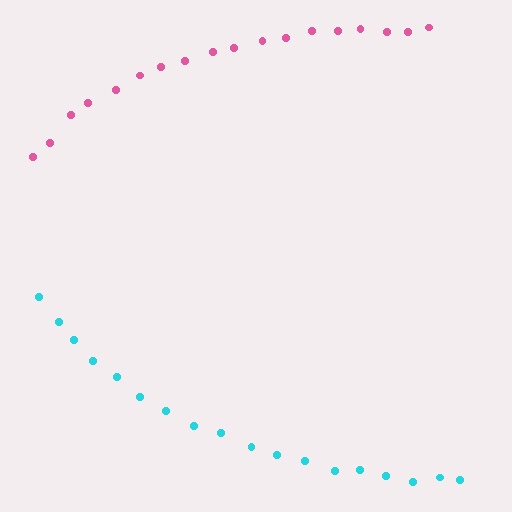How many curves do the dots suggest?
There are 2 distinct paths.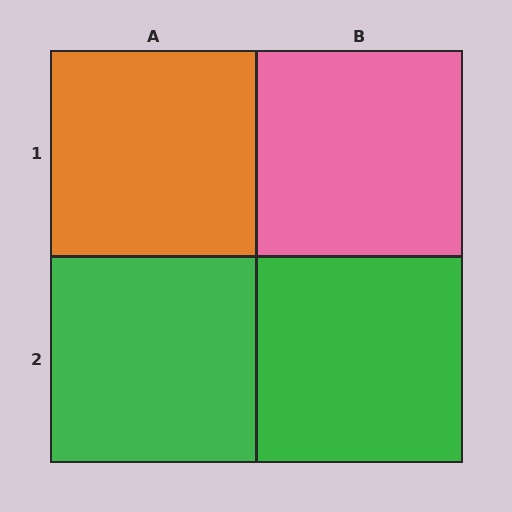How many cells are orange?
1 cell is orange.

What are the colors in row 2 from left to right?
Green, green.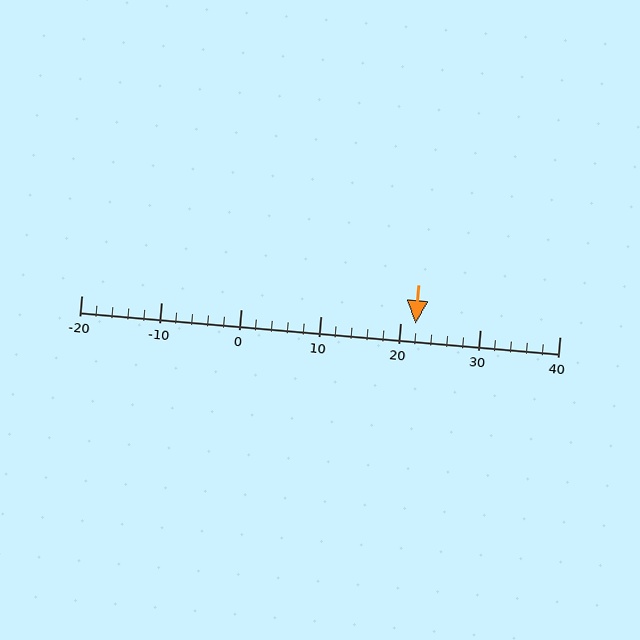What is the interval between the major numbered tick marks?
The major tick marks are spaced 10 units apart.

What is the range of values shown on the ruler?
The ruler shows values from -20 to 40.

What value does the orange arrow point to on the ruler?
The orange arrow points to approximately 22.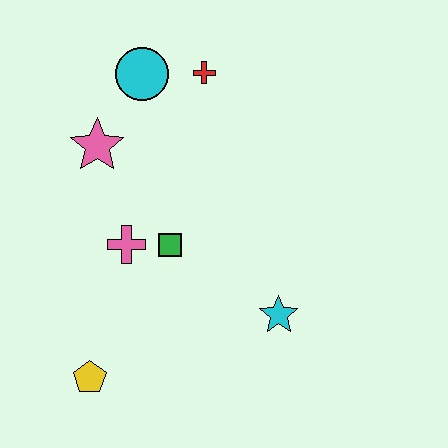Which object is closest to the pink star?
The cyan circle is closest to the pink star.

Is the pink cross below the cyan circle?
Yes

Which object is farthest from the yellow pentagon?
The red cross is farthest from the yellow pentagon.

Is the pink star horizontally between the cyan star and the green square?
No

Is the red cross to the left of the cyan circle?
No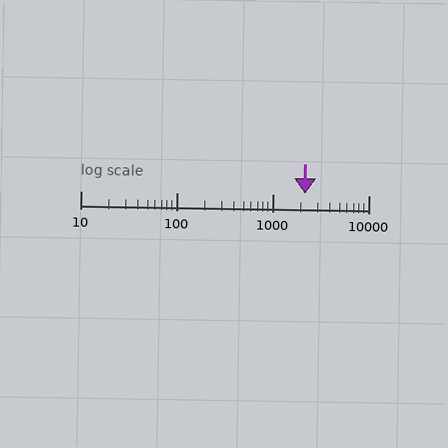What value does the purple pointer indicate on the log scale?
The pointer indicates approximately 2200.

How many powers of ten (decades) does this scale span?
The scale spans 3 decades, from 10 to 10000.